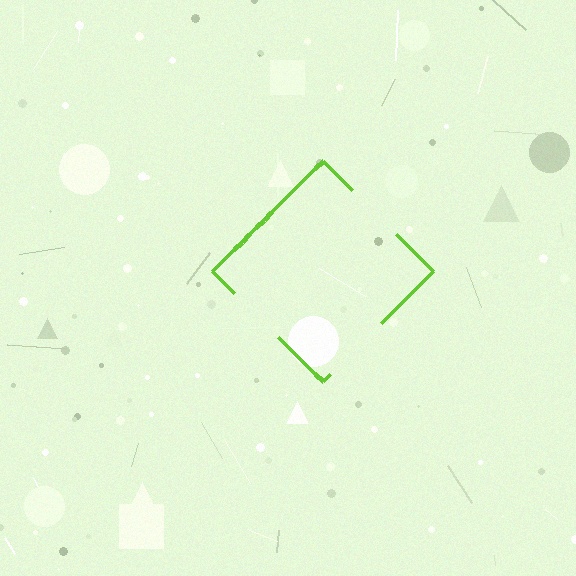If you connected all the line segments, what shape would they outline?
They would outline a diamond.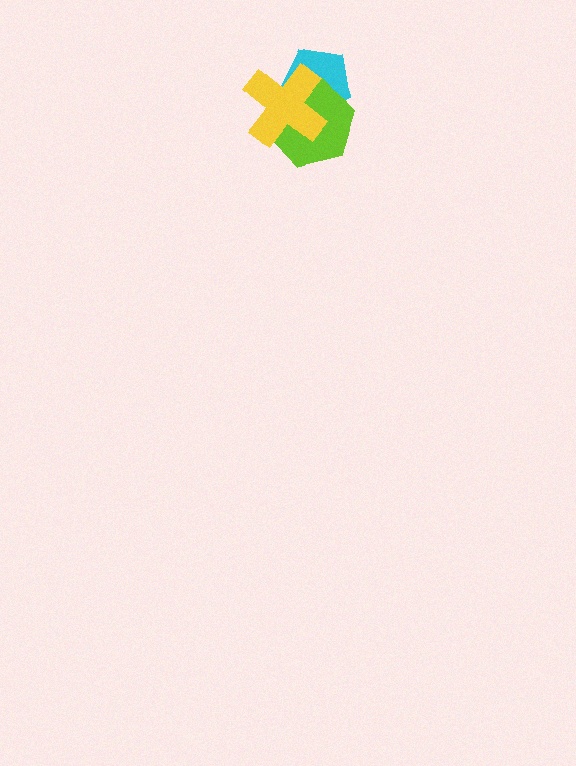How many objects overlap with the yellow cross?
2 objects overlap with the yellow cross.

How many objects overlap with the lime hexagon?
2 objects overlap with the lime hexagon.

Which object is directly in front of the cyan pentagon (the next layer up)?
The lime hexagon is directly in front of the cyan pentagon.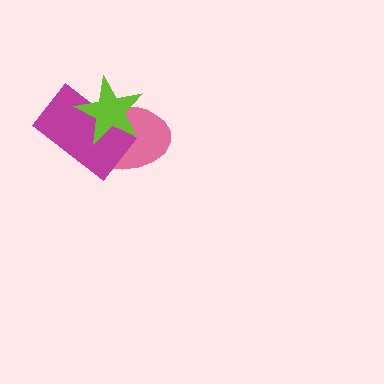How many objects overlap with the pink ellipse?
2 objects overlap with the pink ellipse.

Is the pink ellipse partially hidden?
Yes, it is partially covered by another shape.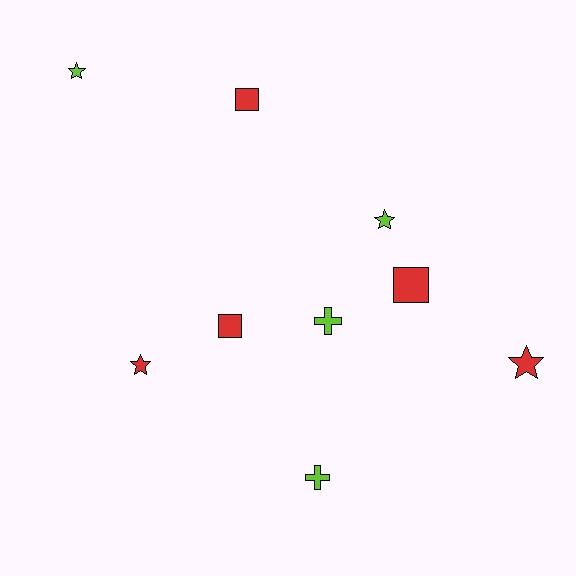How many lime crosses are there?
There are 2 lime crosses.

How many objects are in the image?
There are 9 objects.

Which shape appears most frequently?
Star, with 4 objects.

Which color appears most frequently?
Red, with 5 objects.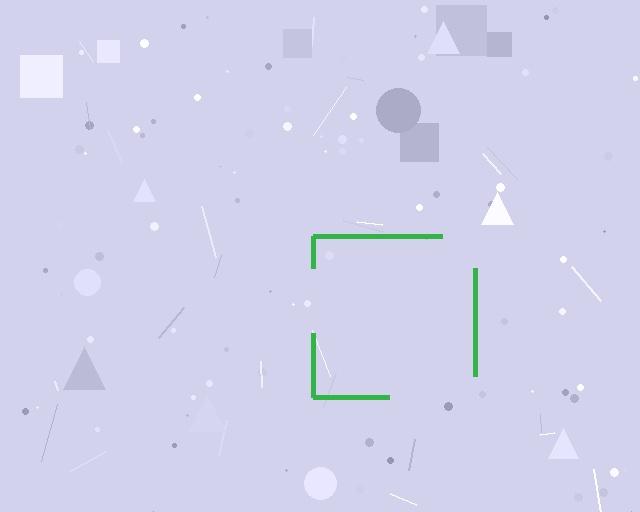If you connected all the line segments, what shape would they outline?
They would outline a square.